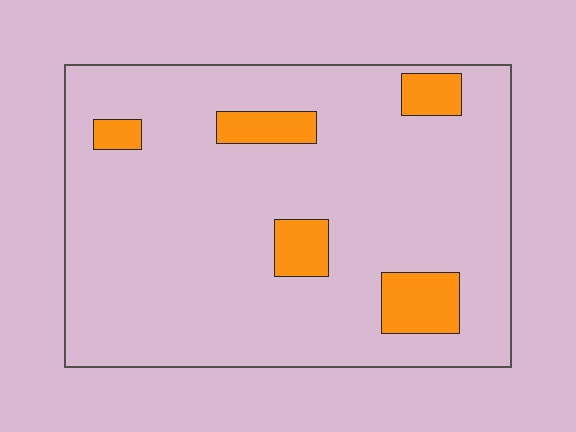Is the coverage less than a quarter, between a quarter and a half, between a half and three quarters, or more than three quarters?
Less than a quarter.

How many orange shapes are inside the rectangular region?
5.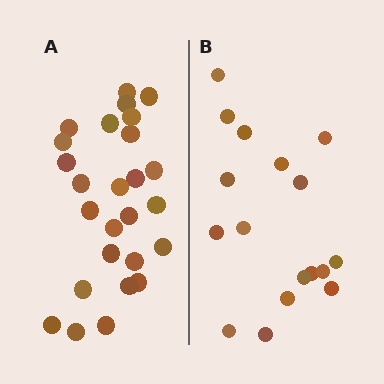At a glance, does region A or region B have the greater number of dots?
Region A (the left region) has more dots.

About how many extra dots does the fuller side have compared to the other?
Region A has roughly 8 or so more dots than region B.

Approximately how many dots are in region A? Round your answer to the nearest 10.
About 30 dots. (The exact count is 26, which rounds to 30.)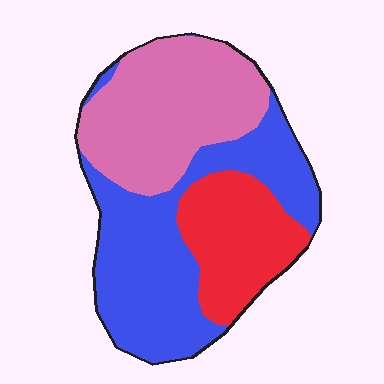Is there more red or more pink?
Pink.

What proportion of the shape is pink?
Pink takes up between a third and a half of the shape.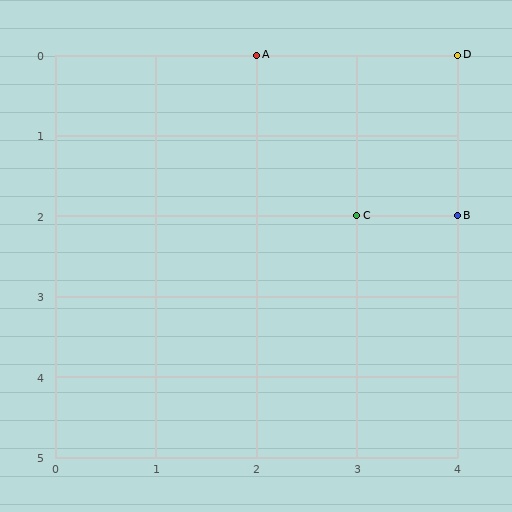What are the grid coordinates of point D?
Point D is at grid coordinates (4, 0).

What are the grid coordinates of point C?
Point C is at grid coordinates (3, 2).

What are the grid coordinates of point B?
Point B is at grid coordinates (4, 2).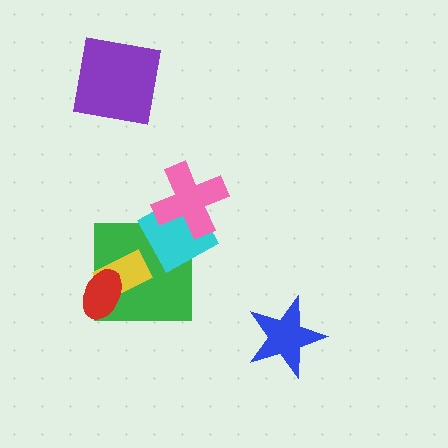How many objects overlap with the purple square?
0 objects overlap with the purple square.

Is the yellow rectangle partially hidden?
Yes, it is partially covered by another shape.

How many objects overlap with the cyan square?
2 objects overlap with the cyan square.